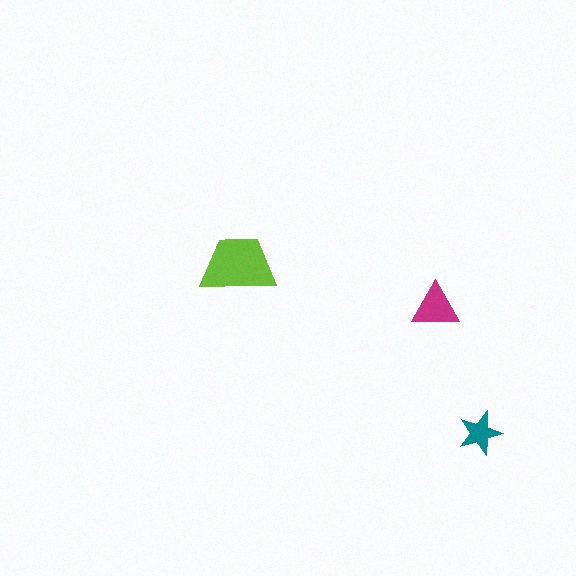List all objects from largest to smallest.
The lime trapezoid, the magenta triangle, the teal star.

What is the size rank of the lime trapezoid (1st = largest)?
1st.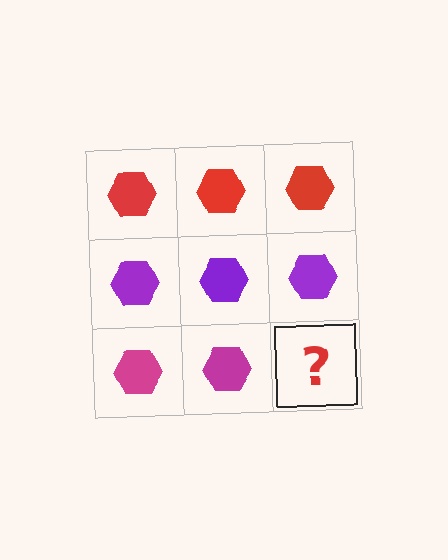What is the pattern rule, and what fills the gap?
The rule is that each row has a consistent color. The gap should be filled with a magenta hexagon.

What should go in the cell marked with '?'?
The missing cell should contain a magenta hexagon.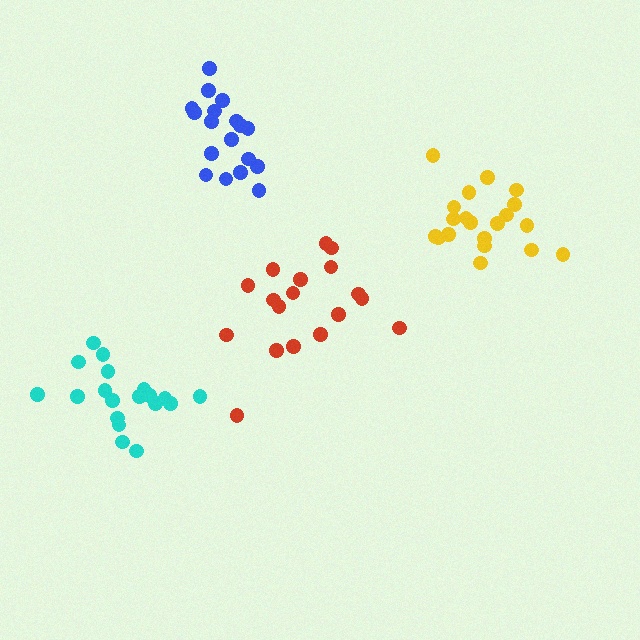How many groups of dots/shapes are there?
There are 4 groups.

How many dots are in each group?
Group 1: 19 dots, Group 2: 21 dots, Group 3: 18 dots, Group 4: 18 dots (76 total).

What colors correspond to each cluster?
The clusters are colored: cyan, yellow, blue, red.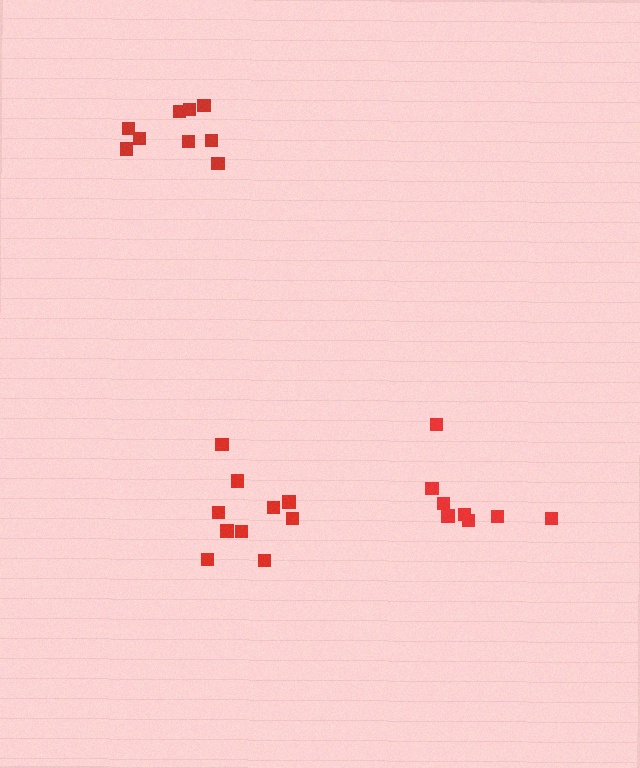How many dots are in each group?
Group 1: 10 dots, Group 2: 8 dots, Group 3: 9 dots (27 total).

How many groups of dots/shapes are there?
There are 3 groups.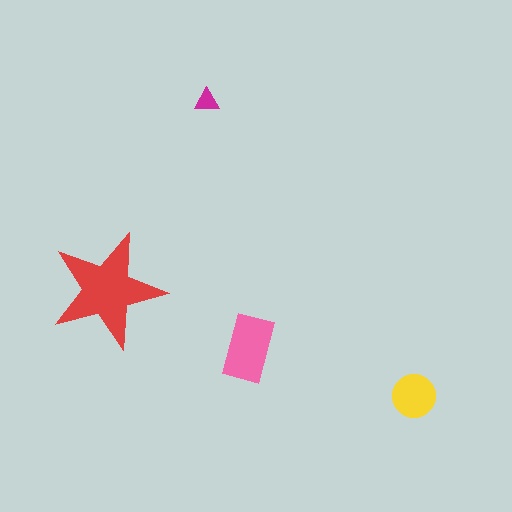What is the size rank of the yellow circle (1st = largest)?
3rd.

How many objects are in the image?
There are 4 objects in the image.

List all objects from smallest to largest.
The magenta triangle, the yellow circle, the pink rectangle, the red star.